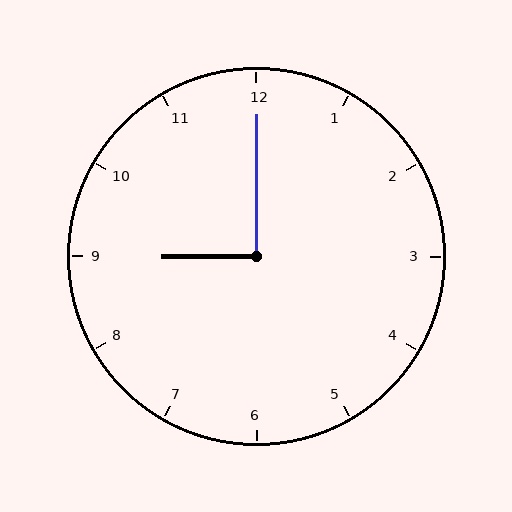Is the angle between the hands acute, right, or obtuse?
It is right.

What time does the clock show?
9:00.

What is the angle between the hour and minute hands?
Approximately 90 degrees.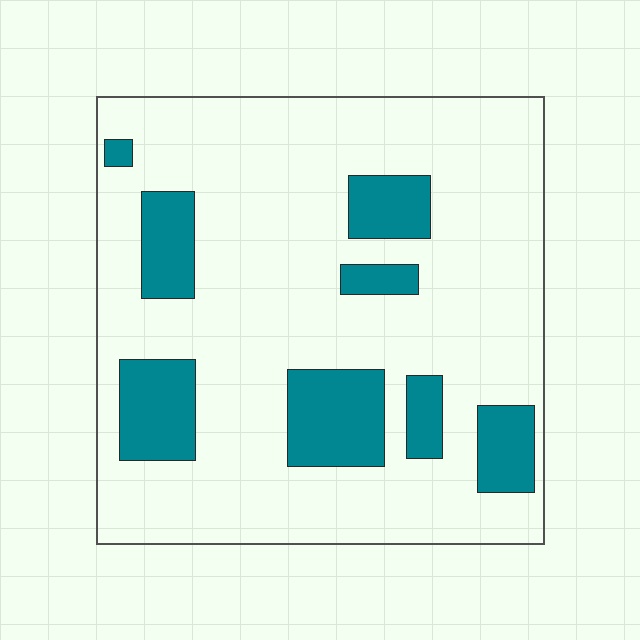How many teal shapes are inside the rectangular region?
8.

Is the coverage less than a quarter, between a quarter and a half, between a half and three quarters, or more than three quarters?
Less than a quarter.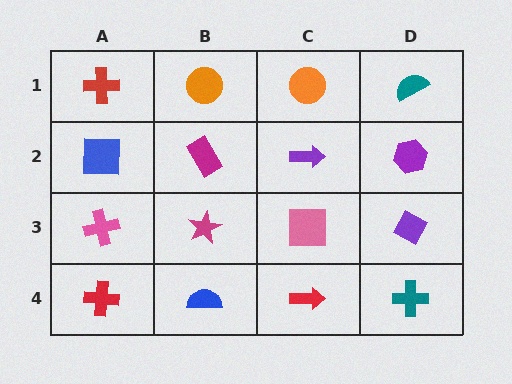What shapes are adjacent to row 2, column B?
An orange circle (row 1, column B), a magenta star (row 3, column B), a blue square (row 2, column A), a purple arrow (row 2, column C).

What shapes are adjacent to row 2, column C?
An orange circle (row 1, column C), a pink square (row 3, column C), a magenta rectangle (row 2, column B), a purple hexagon (row 2, column D).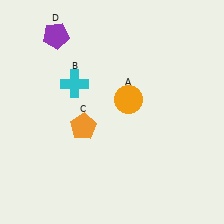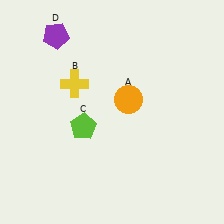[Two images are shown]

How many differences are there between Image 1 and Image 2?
There are 2 differences between the two images.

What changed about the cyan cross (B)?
In Image 1, B is cyan. In Image 2, it changed to yellow.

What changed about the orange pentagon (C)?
In Image 1, C is orange. In Image 2, it changed to lime.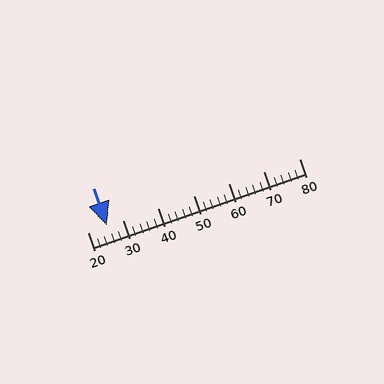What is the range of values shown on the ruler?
The ruler shows values from 20 to 80.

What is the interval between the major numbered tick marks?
The major tick marks are spaced 10 units apart.